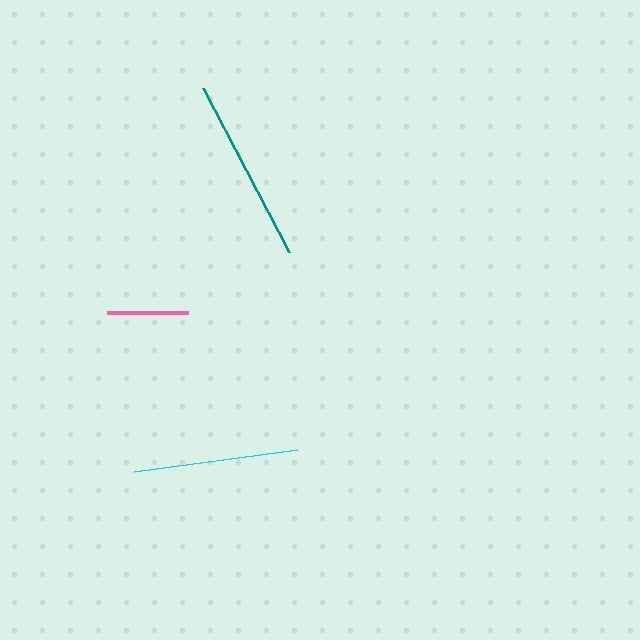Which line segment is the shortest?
The pink line is the shortest at approximately 81 pixels.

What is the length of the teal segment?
The teal segment is approximately 185 pixels long.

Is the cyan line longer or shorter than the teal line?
The teal line is longer than the cyan line.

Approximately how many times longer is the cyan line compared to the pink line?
The cyan line is approximately 2.0 times the length of the pink line.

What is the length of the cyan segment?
The cyan segment is approximately 165 pixels long.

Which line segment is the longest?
The teal line is the longest at approximately 185 pixels.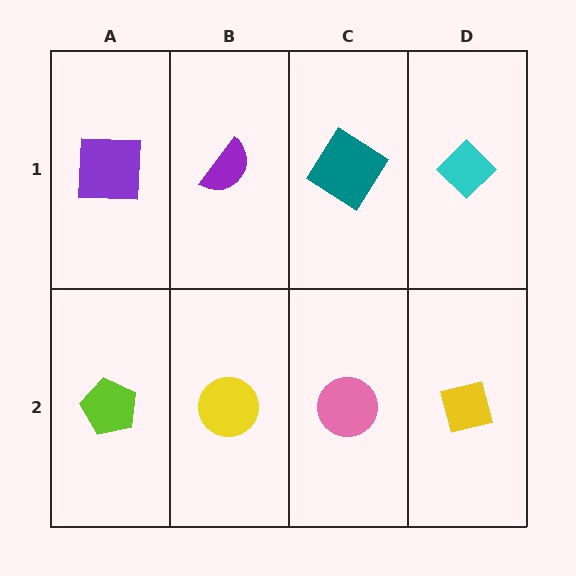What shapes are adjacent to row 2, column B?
A purple semicircle (row 1, column B), a lime pentagon (row 2, column A), a pink circle (row 2, column C).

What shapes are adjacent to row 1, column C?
A pink circle (row 2, column C), a purple semicircle (row 1, column B), a cyan diamond (row 1, column D).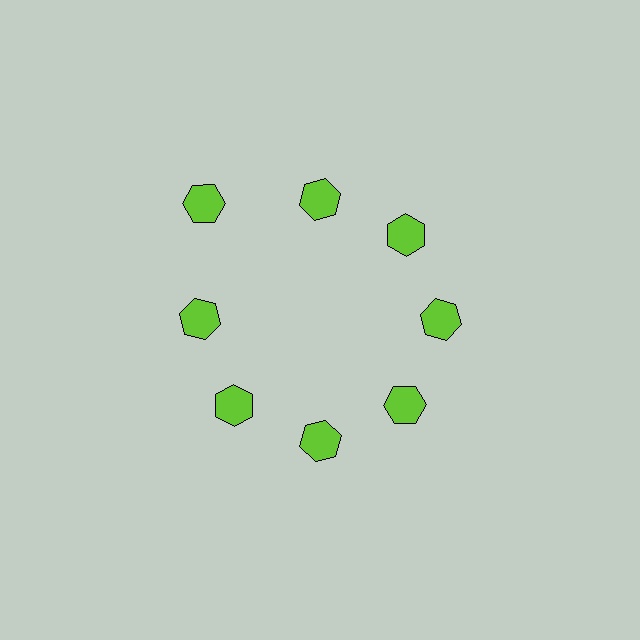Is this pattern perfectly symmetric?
No. The 8 lime hexagons are arranged in a ring, but one element near the 10 o'clock position is pushed outward from the center, breaking the 8-fold rotational symmetry.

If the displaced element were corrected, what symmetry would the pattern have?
It would have 8-fold rotational symmetry — the pattern would map onto itself every 45 degrees.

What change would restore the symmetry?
The symmetry would be restored by moving it inward, back onto the ring so that all 8 hexagons sit at equal angles and equal distance from the center.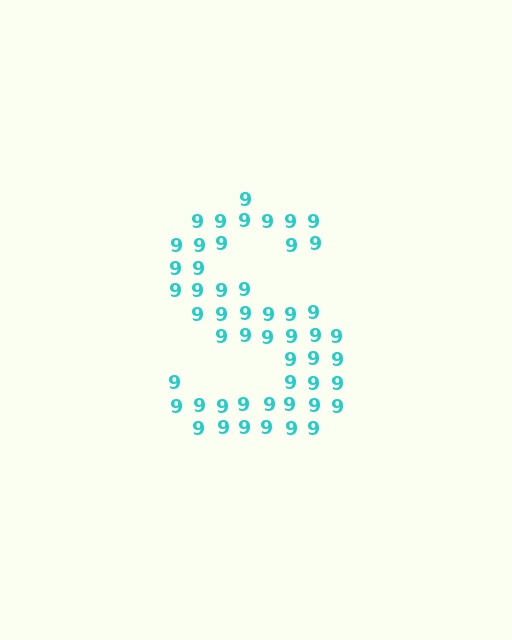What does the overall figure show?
The overall figure shows the letter S.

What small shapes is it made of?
It is made of small digit 9's.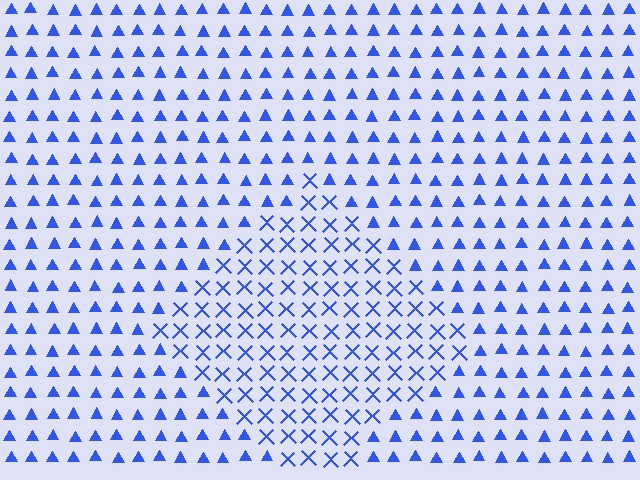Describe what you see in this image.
The image is filled with small blue elements arranged in a uniform grid. A diamond-shaped region contains X marks, while the surrounding area contains triangles. The boundary is defined purely by the change in element shape.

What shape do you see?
I see a diamond.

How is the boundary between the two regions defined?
The boundary is defined by a change in element shape: X marks inside vs. triangles outside. All elements share the same color and spacing.